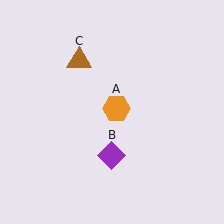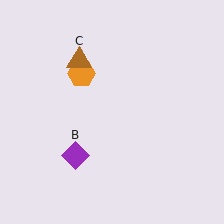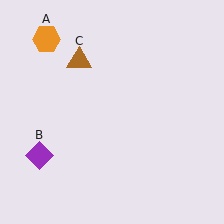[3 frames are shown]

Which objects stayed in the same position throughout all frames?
Brown triangle (object C) remained stationary.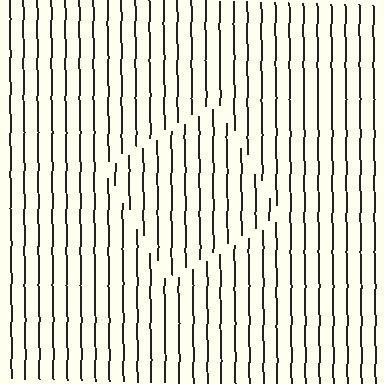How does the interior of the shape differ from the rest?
The interior of the shape contains the same grating, shifted by half a period — the contour is defined by the phase discontinuity where line-ends from the inner and outer gratings abut.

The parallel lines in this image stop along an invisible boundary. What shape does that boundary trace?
An illusory square. The interior of the shape contains the same grating, shifted by half a period — the contour is defined by the phase discontinuity where line-ends from the inner and outer gratings abut.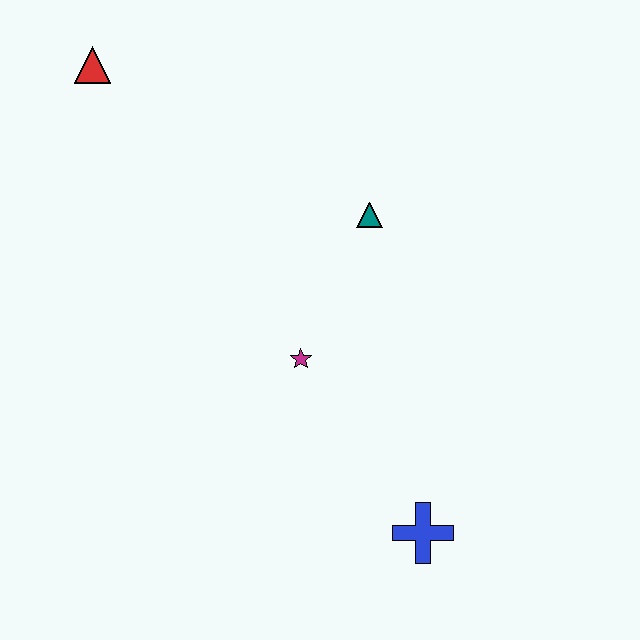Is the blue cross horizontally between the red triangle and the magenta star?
No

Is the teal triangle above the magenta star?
Yes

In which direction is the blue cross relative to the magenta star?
The blue cross is below the magenta star.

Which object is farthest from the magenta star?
The red triangle is farthest from the magenta star.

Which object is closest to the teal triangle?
The magenta star is closest to the teal triangle.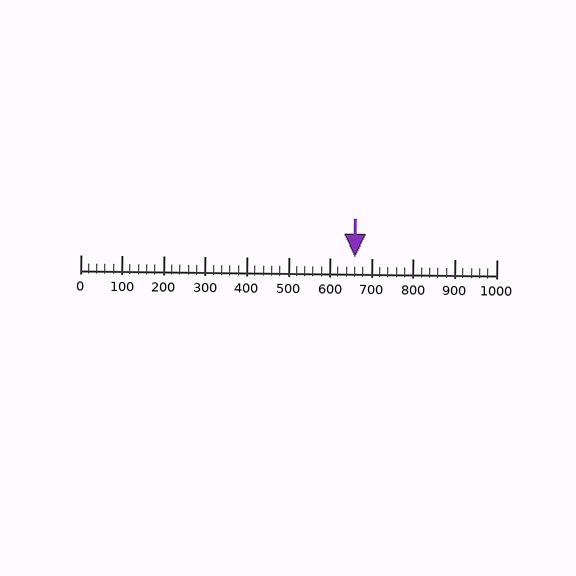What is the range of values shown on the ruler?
The ruler shows values from 0 to 1000.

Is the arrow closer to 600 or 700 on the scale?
The arrow is closer to 700.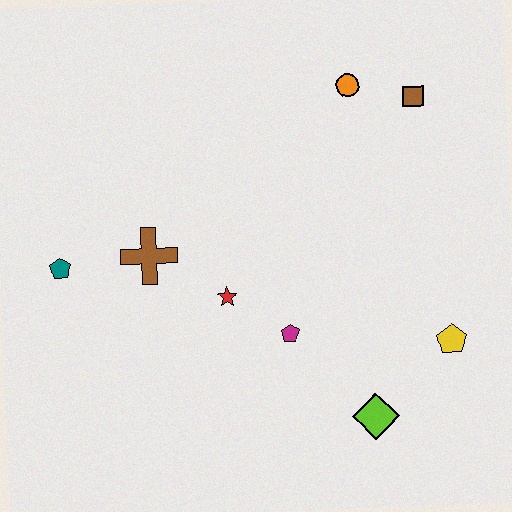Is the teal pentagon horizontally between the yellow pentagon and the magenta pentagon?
No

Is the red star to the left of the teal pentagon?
No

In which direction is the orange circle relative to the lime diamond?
The orange circle is above the lime diamond.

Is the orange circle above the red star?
Yes